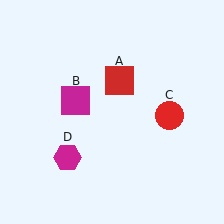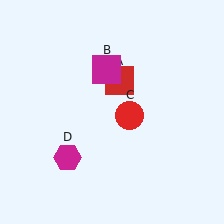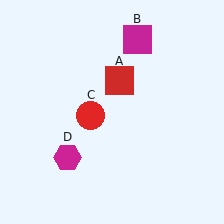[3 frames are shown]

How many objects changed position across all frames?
2 objects changed position: magenta square (object B), red circle (object C).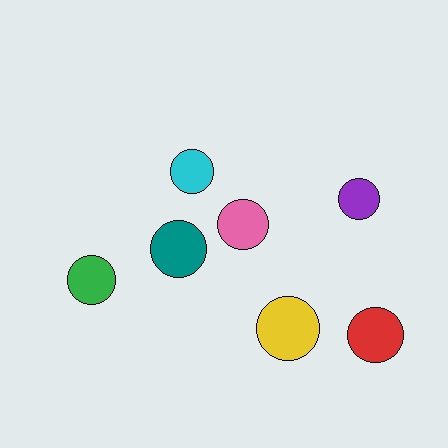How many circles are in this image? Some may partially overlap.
There are 7 circles.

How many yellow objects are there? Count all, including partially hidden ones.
There is 1 yellow object.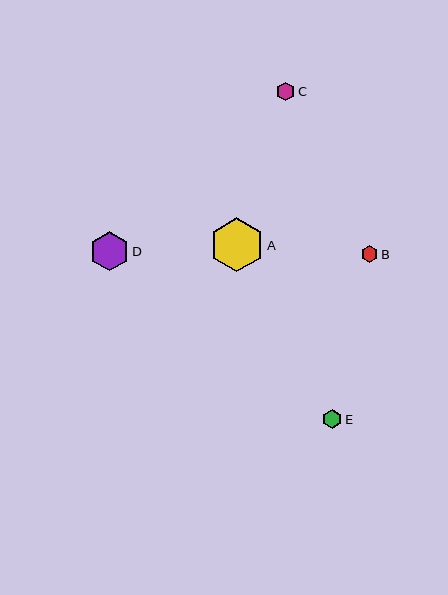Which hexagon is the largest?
Hexagon A is the largest with a size of approximately 54 pixels.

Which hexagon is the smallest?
Hexagon B is the smallest with a size of approximately 17 pixels.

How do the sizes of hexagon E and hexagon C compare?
Hexagon E and hexagon C are approximately the same size.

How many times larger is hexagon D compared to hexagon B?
Hexagon D is approximately 2.4 times the size of hexagon B.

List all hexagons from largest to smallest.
From largest to smallest: A, D, E, C, B.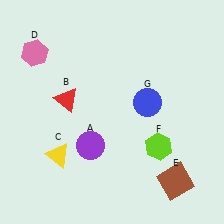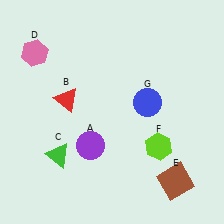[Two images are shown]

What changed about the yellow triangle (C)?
In Image 1, C is yellow. In Image 2, it changed to green.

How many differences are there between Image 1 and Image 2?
There is 1 difference between the two images.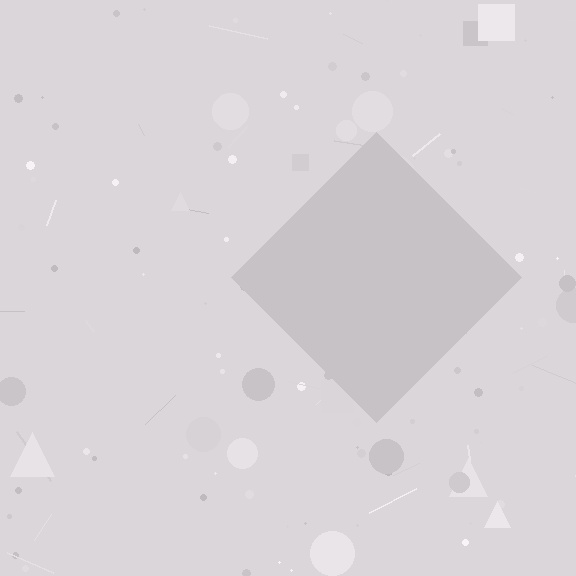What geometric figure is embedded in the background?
A diamond is embedded in the background.